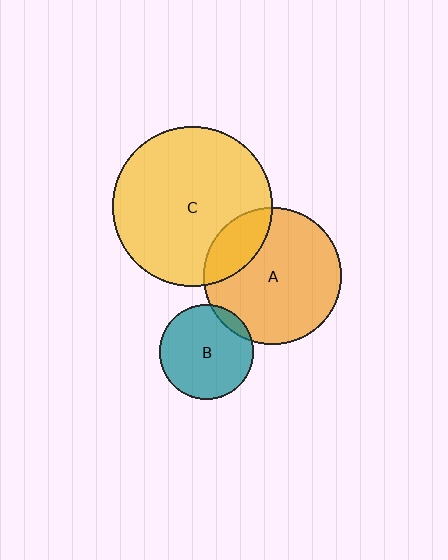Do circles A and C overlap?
Yes.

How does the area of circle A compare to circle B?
Approximately 2.1 times.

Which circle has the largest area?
Circle C (yellow).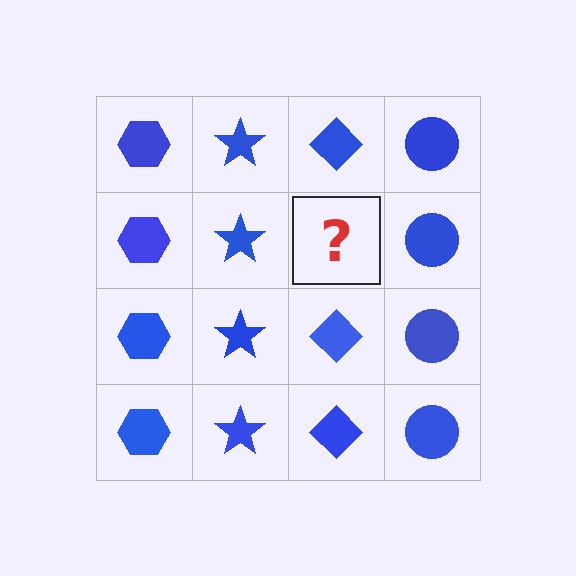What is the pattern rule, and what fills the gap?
The rule is that each column has a consistent shape. The gap should be filled with a blue diamond.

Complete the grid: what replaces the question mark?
The question mark should be replaced with a blue diamond.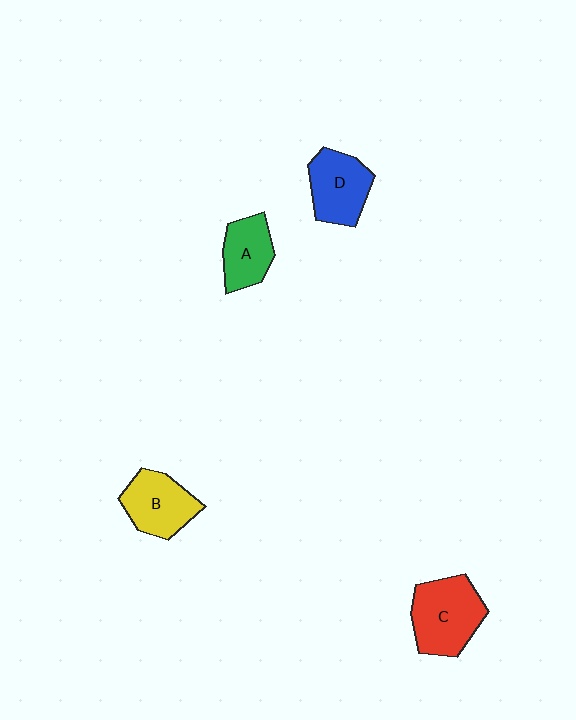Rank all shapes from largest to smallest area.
From largest to smallest: C (red), D (blue), B (yellow), A (green).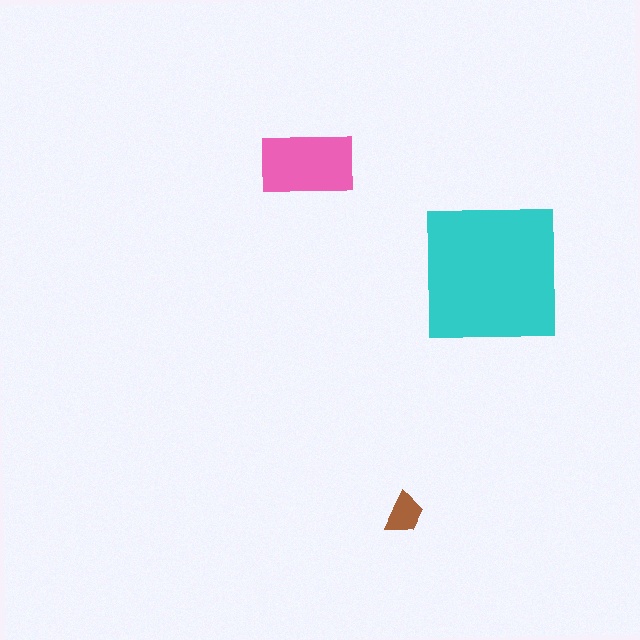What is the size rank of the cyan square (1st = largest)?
1st.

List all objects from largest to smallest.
The cyan square, the pink rectangle, the brown trapezoid.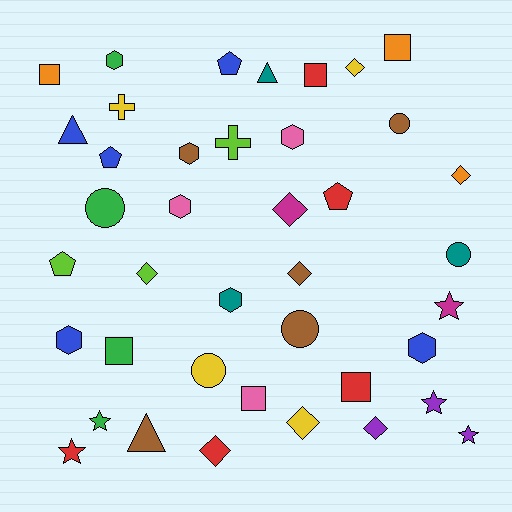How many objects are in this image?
There are 40 objects.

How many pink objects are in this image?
There are 3 pink objects.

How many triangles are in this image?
There are 3 triangles.